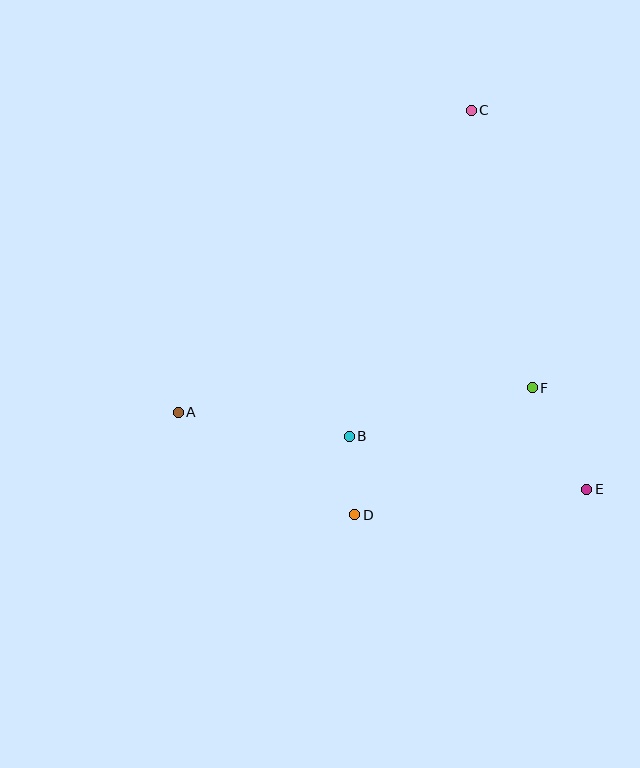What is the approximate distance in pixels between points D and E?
The distance between D and E is approximately 234 pixels.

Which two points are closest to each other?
Points B and D are closest to each other.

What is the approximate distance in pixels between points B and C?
The distance between B and C is approximately 348 pixels.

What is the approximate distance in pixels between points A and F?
The distance between A and F is approximately 355 pixels.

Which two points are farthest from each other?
Points C and D are farthest from each other.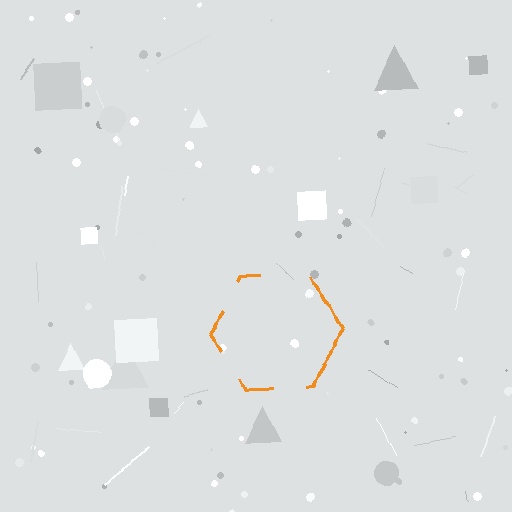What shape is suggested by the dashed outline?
The dashed outline suggests a hexagon.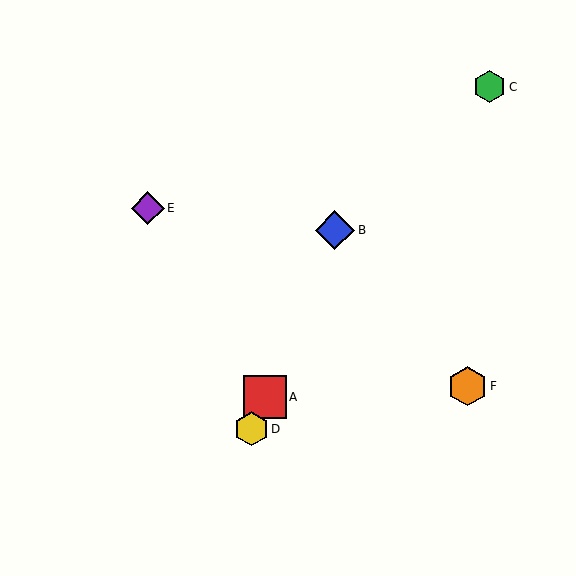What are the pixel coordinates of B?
Object B is at (335, 230).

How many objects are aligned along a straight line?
3 objects (A, B, D) are aligned along a straight line.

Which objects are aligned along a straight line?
Objects A, B, D are aligned along a straight line.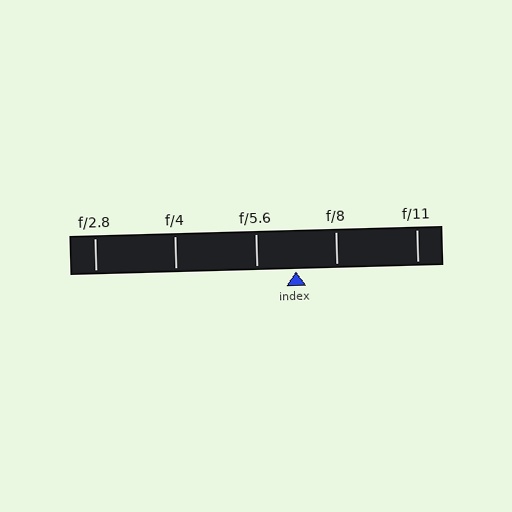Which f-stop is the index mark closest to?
The index mark is closest to f/5.6.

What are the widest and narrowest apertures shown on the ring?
The widest aperture shown is f/2.8 and the narrowest is f/11.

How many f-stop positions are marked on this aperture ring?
There are 5 f-stop positions marked.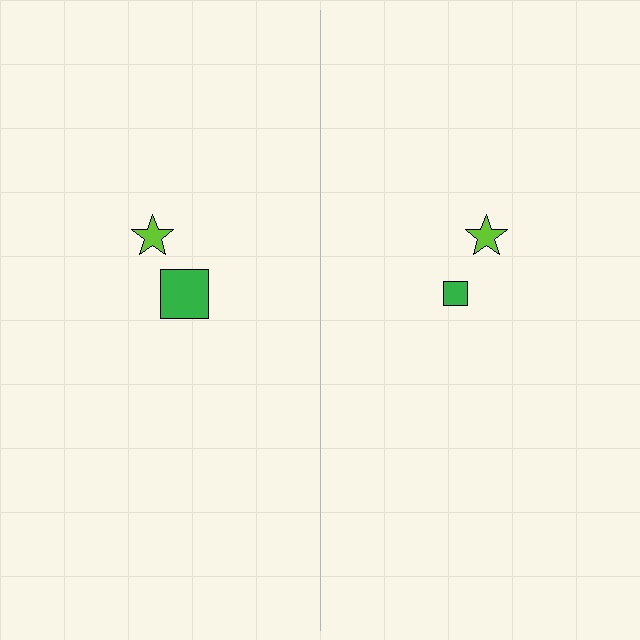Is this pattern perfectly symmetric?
No, the pattern is not perfectly symmetric. The green square on the right side has a different size than its mirror counterpart.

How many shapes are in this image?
There are 4 shapes in this image.